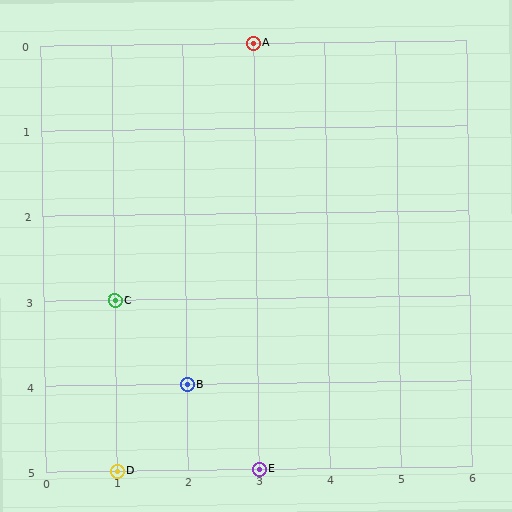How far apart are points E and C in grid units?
Points E and C are 2 columns and 2 rows apart (about 2.8 grid units diagonally).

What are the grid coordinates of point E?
Point E is at grid coordinates (3, 5).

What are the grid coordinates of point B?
Point B is at grid coordinates (2, 4).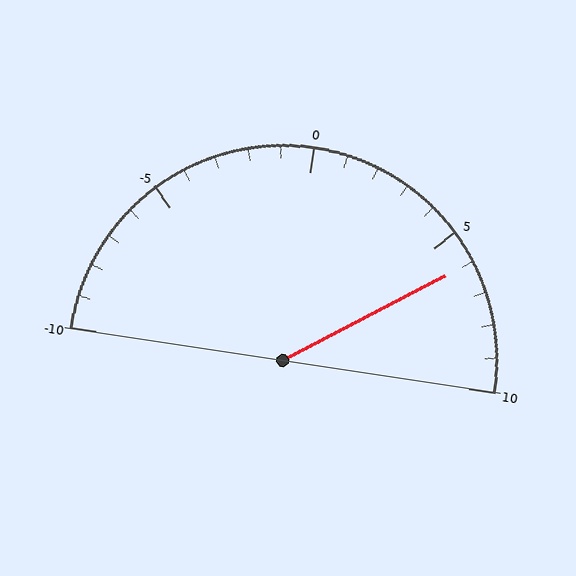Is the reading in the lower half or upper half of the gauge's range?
The reading is in the upper half of the range (-10 to 10).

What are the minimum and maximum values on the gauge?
The gauge ranges from -10 to 10.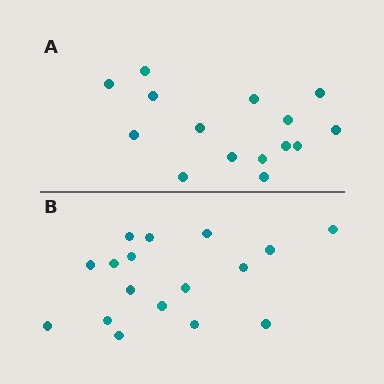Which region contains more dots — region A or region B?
Region B (the bottom region) has more dots.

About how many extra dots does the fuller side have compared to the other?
Region B has just a few more — roughly 2 or 3 more dots than region A.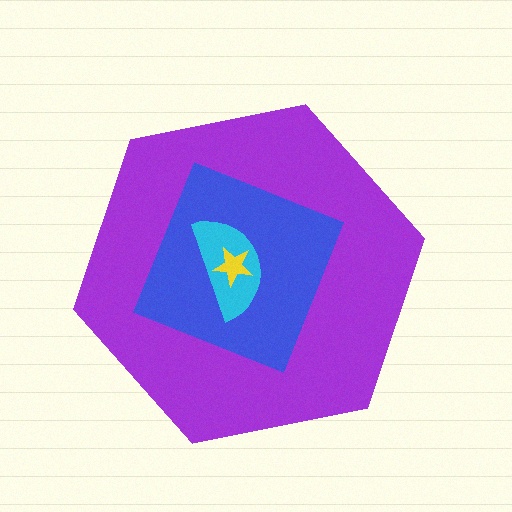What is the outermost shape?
The purple hexagon.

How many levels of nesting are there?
4.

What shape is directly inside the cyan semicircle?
The yellow star.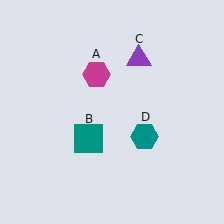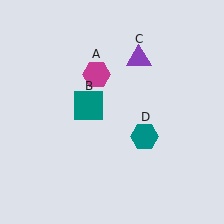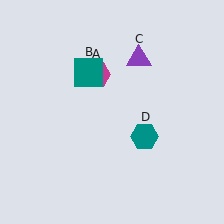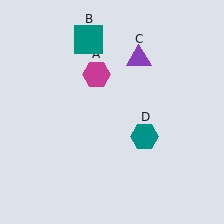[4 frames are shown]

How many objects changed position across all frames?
1 object changed position: teal square (object B).